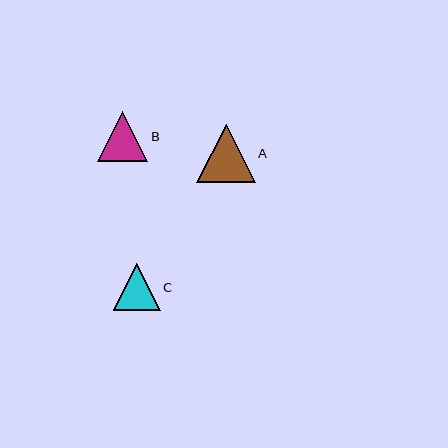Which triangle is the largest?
Triangle A is the largest with a size of approximately 58 pixels.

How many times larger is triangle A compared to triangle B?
Triangle A is approximately 1.2 times the size of triangle B.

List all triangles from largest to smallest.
From largest to smallest: A, B, C.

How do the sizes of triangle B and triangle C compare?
Triangle B and triangle C are approximately the same size.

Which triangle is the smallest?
Triangle C is the smallest with a size of approximately 47 pixels.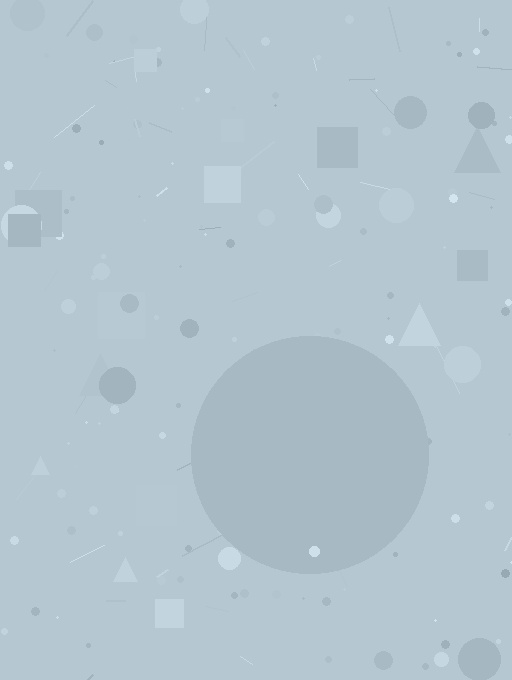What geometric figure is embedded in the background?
A circle is embedded in the background.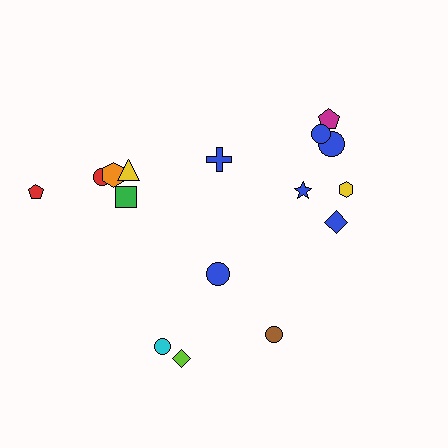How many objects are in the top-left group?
There are 5 objects.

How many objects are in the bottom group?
There are 4 objects.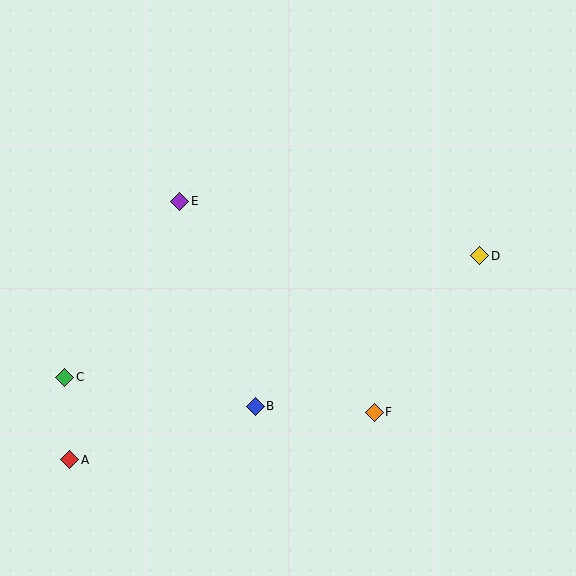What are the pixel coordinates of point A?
Point A is at (70, 460).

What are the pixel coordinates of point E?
Point E is at (180, 201).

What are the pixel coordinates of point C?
Point C is at (65, 377).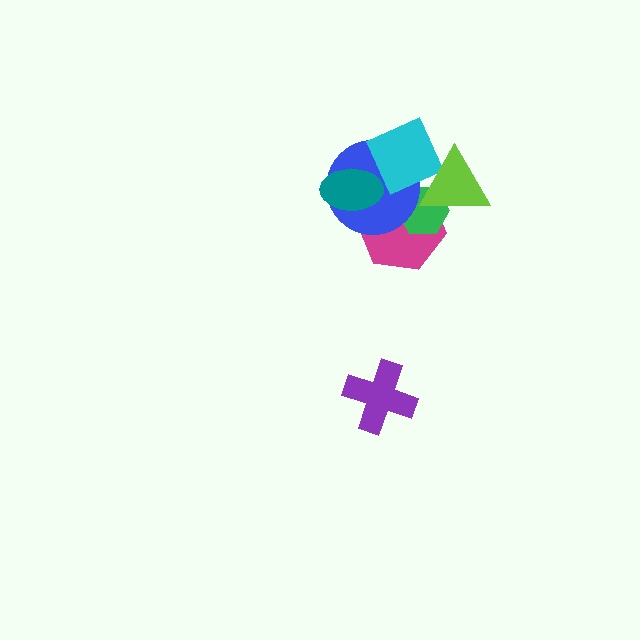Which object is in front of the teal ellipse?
The cyan diamond is in front of the teal ellipse.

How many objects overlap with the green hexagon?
4 objects overlap with the green hexagon.